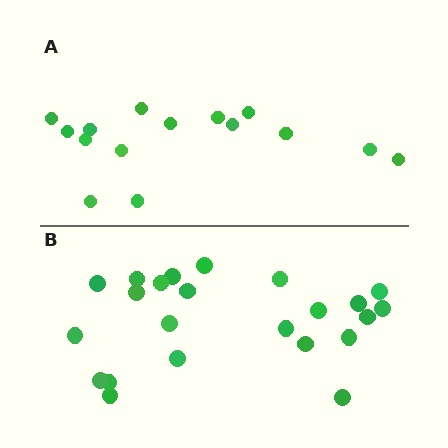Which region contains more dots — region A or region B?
Region B (the bottom region) has more dots.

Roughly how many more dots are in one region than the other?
Region B has roughly 8 or so more dots than region A.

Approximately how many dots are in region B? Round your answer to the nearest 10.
About 20 dots. (The exact count is 23, which rounds to 20.)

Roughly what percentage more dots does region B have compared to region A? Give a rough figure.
About 55% more.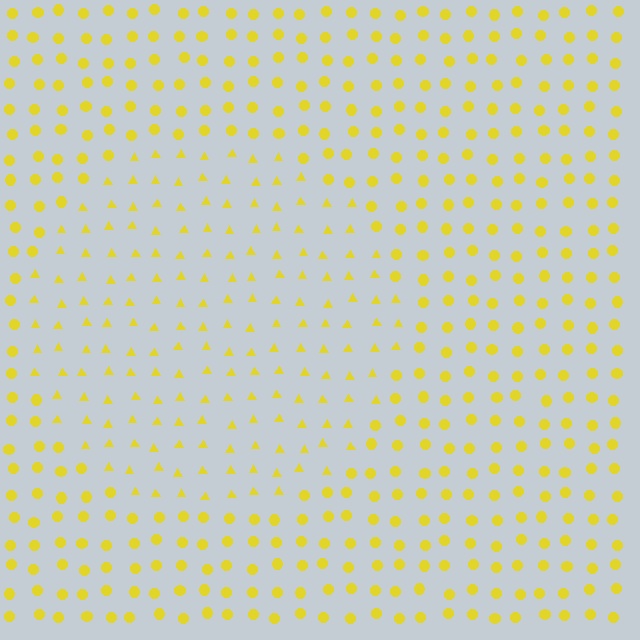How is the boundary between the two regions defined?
The boundary is defined by a change in element shape: triangles inside vs. circles outside. All elements share the same color and spacing.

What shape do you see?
I see a circle.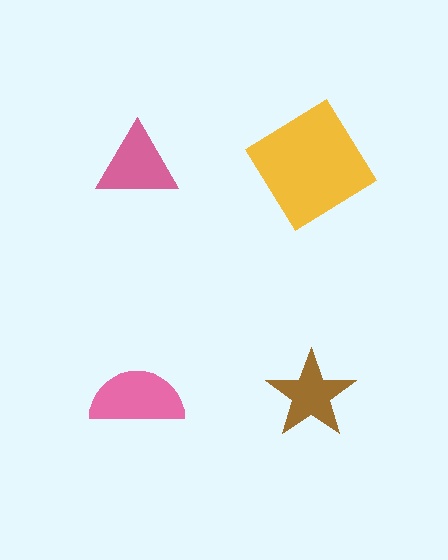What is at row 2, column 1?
A pink semicircle.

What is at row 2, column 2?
A brown star.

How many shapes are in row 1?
2 shapes.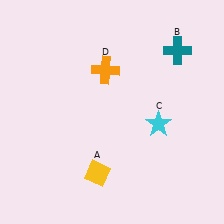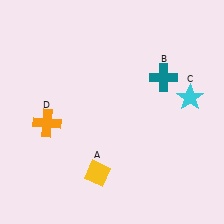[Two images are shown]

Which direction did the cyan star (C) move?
The cyan star (C) moved right.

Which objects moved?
The objects that moved are: the teal cross (B), the cyan star (C), the orange cross (D).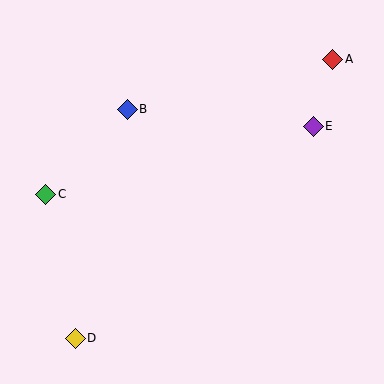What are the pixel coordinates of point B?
Point B is at (127, 109).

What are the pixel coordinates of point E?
Point E is at (313, 126).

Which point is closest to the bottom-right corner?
Point E is closest to the bottom-right corner.